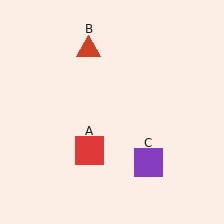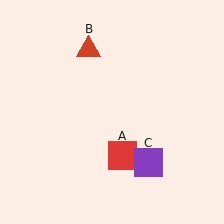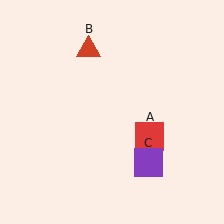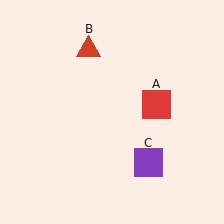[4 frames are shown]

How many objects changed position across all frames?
1 object changed position: red square (object A).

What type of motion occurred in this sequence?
The red square (object A) rotated counterclockwise around the center of the scene.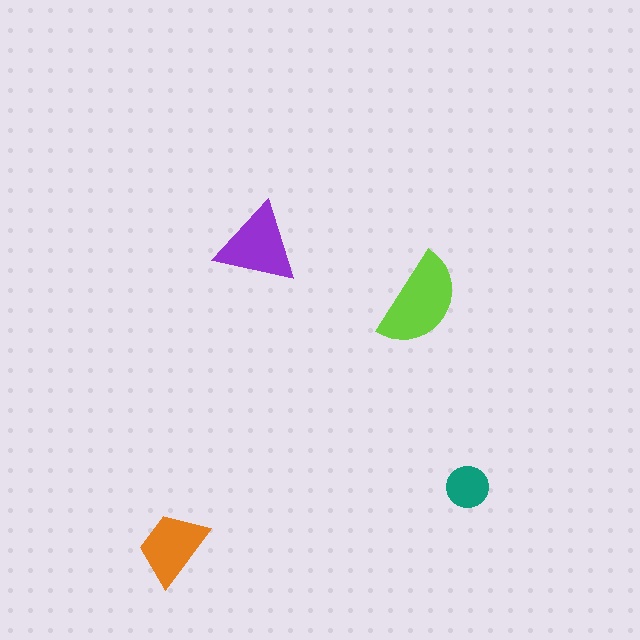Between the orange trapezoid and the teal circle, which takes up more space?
The orange trapezoid.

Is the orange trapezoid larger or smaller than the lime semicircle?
Smaller.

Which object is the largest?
The lime semicircle.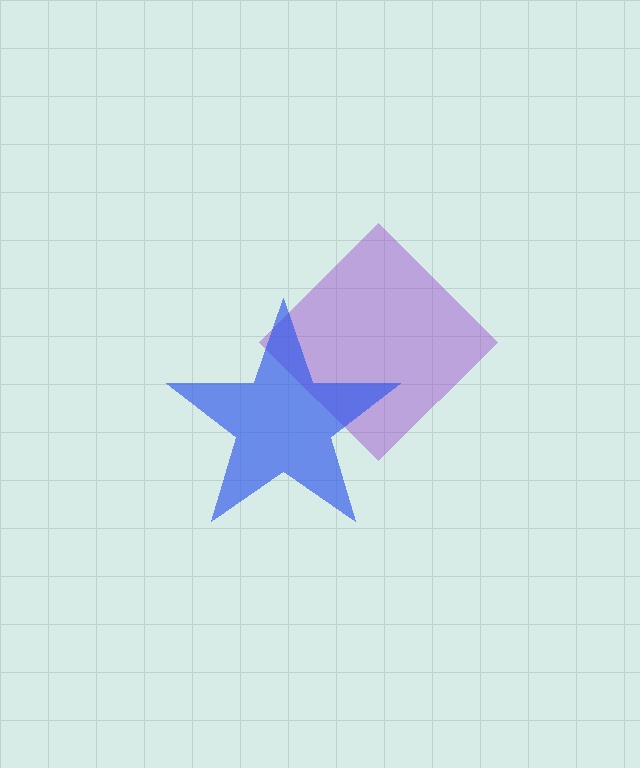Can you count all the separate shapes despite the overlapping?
Yes, there are 2 separate shapes.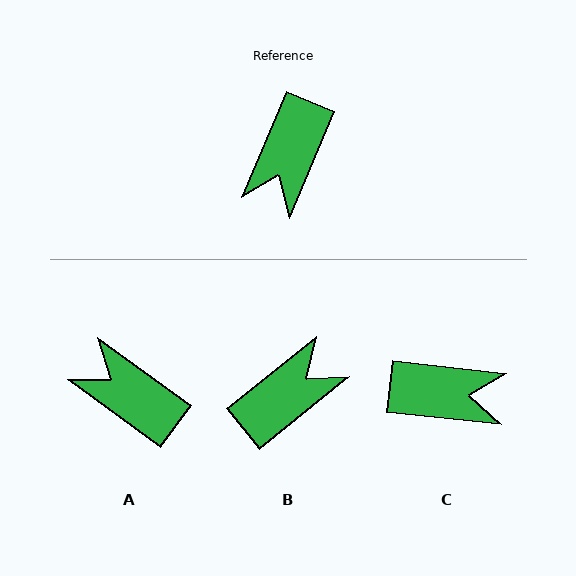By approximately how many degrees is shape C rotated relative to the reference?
Approximately 107 degrees counter-clockwise.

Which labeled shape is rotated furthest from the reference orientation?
B, about 152 degrees away.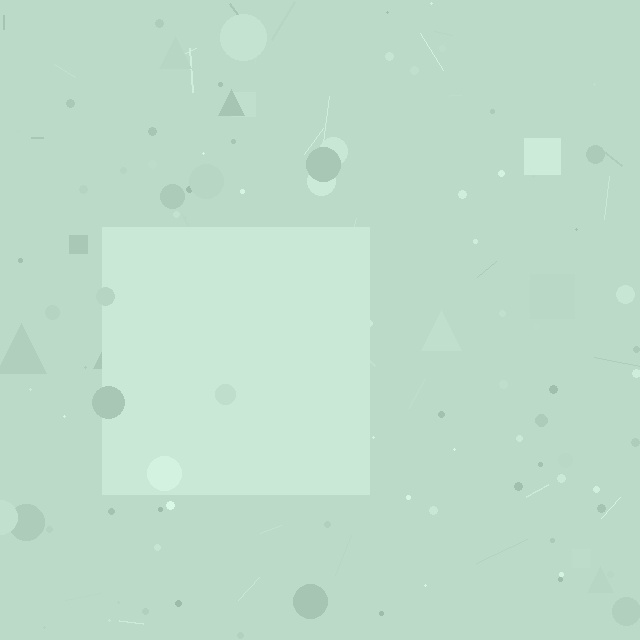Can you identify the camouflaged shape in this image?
The camouflaged shape is a square.